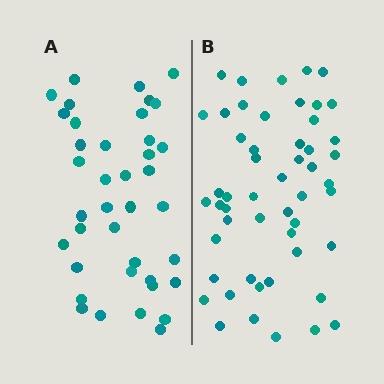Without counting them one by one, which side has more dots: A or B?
Region B (the right region) has more dots.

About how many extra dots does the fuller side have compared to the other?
Region B has approximately 15 more dots than region A.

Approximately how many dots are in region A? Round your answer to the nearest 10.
About 40 dots. (The exact count is 39, which rounds to 40.)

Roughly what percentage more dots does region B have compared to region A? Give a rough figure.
About 35% more.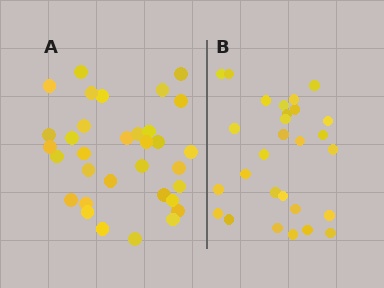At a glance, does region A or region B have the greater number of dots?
Region A (the left region) has more dots.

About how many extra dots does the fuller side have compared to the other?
Region A has about 5 more dots than region B.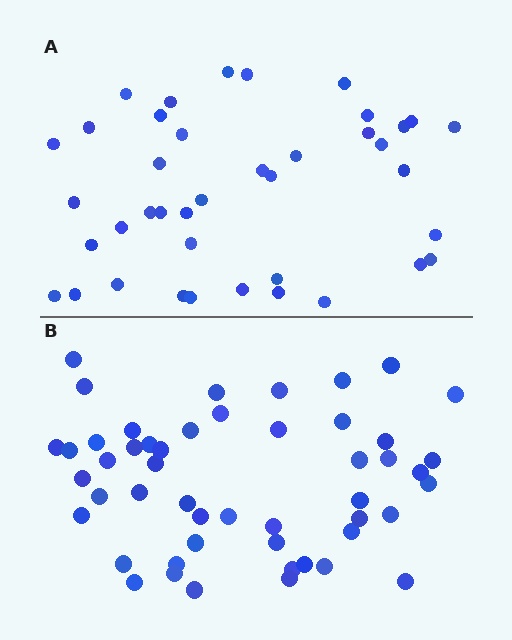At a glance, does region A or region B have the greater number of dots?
Region B (the bottom region) has more dots.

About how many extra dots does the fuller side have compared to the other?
Region B has roughly 10 or so more dots than region A.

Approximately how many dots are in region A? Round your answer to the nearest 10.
About 40 dots.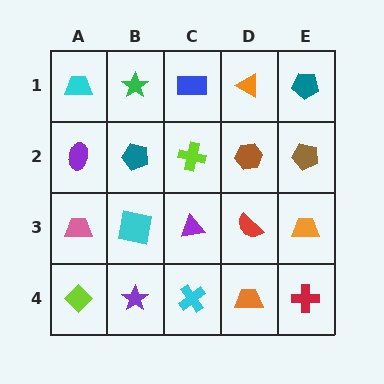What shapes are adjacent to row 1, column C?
A lime cross (row 2, column C), a green star (row 1, column B), an orange triangle (row 1, column D).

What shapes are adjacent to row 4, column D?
A red semicircle (row 3, column D), a cyan cross (row 4, column C), a red cross (row 4, column E).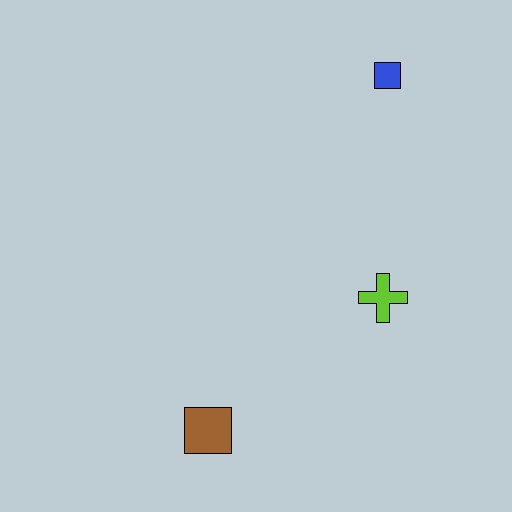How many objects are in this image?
There are 3 objects.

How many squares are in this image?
There are 2 squares.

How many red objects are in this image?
There are no red objects.